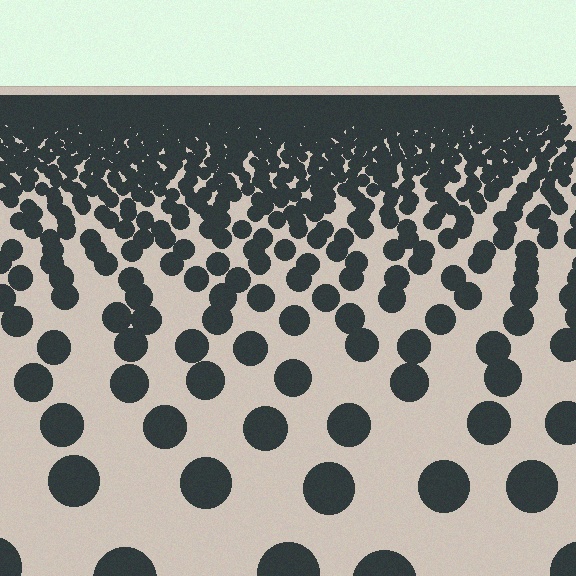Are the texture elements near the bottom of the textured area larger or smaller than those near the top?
Larger. Near the bottom, elements are closer to the viewer and appear at a bigger on-screen size.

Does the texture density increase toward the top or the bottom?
Density increases toward the top.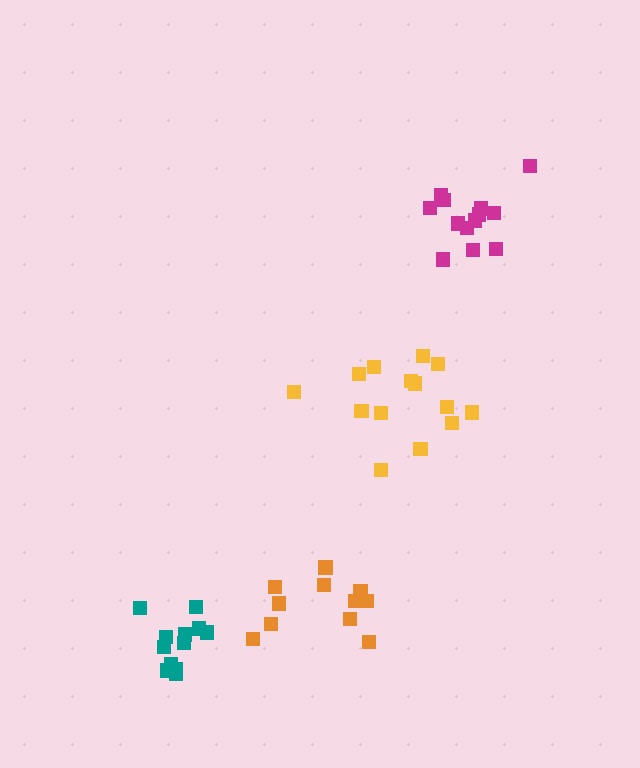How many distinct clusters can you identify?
There are 4 distinct clusters.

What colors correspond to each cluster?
The clusters are colored: magenta, orange, yellow, teal.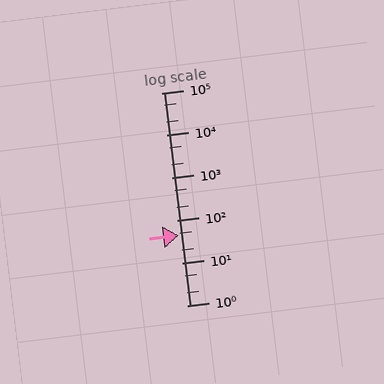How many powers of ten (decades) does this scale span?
The scale spans 5 decades, from 1 to 100000.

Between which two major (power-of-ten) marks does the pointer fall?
The pointer is between 10 and 100.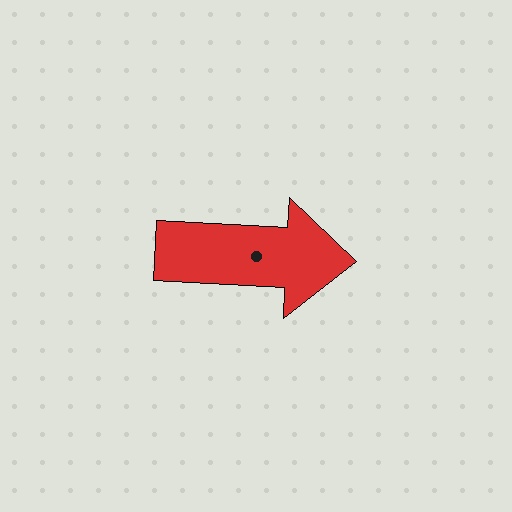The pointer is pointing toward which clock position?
Roughly 3 o'clock.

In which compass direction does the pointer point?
East.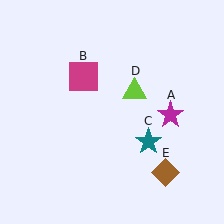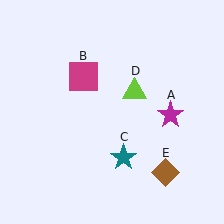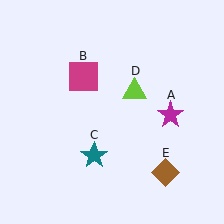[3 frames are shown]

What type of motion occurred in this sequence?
The teal star (object C) rotated clockwise around the center of the scene.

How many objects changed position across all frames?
1 object changed position: teal star (object C).